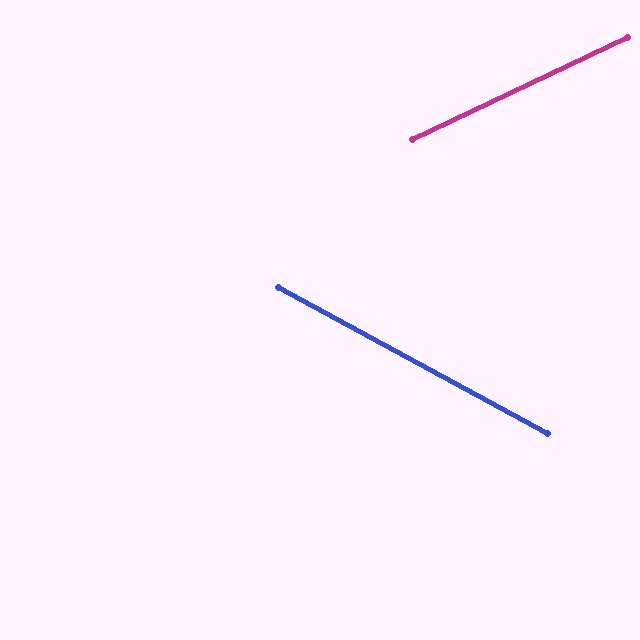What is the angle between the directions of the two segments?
Approximately 54 degrees.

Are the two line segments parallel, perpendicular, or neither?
Neither parallel nor perpendicular — they differ by about 54°.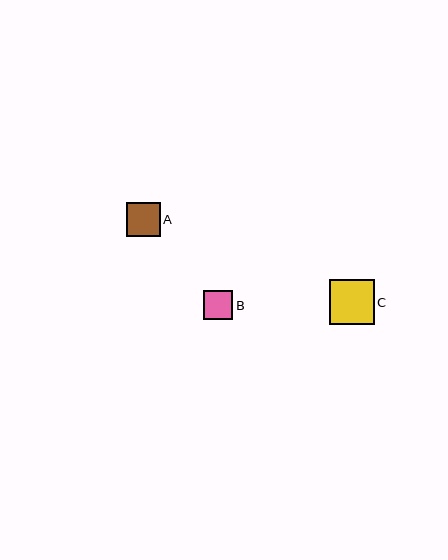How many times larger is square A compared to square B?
Square A is approximately 1.1 times the size of square B.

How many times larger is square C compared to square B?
Square C is approximately 1.5 times the size of square B.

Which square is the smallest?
Square B is the smallest with a size of approximately 29 pixels.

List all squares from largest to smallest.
From largest to smallest: C, A, B.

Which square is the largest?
Square C is the largest with a size of approximately 45 pixels.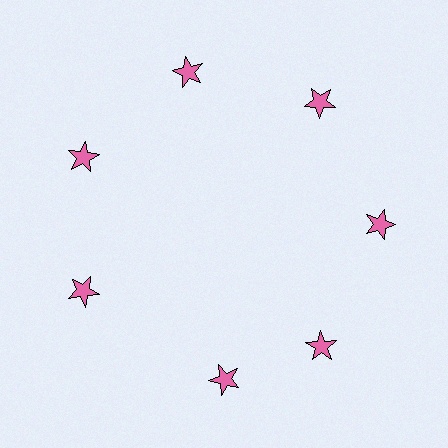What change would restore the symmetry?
The symmetry would be restored by rotating it back into even spacing with its neighbors so that all 7 stars sit at equal angles and equal distance from the center.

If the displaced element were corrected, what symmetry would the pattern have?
It would have 7-fold rotational symmetry — the pattern would map onto itself every 51 degrees.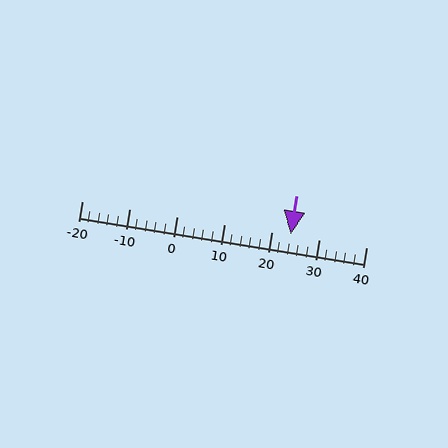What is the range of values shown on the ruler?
The ruler shows values from -20 to 40.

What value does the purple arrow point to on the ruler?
The purple arrow points to approximately 24.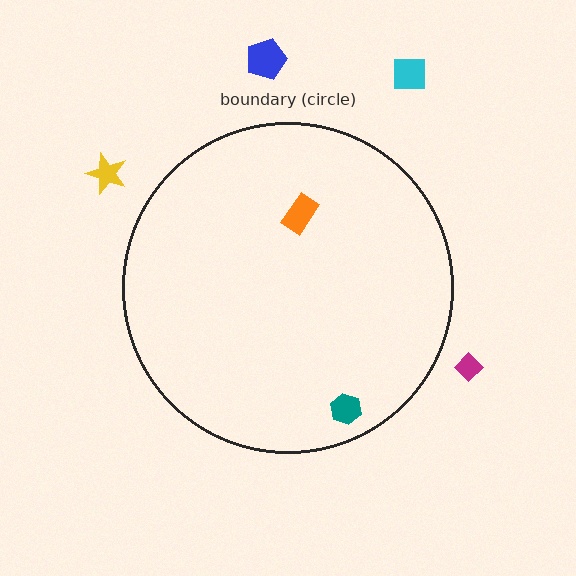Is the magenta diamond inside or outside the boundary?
Outside.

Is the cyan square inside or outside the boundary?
Outside.